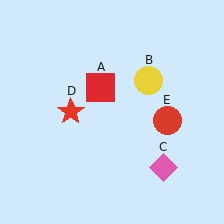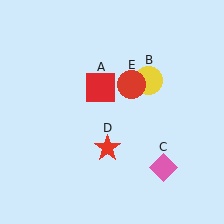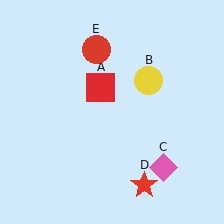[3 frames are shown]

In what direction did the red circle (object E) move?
The red circle (object E) moved up and to the left.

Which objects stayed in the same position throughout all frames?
Red square (object A) and yellow circle (object B) and pink diamond (object C) remained stationary.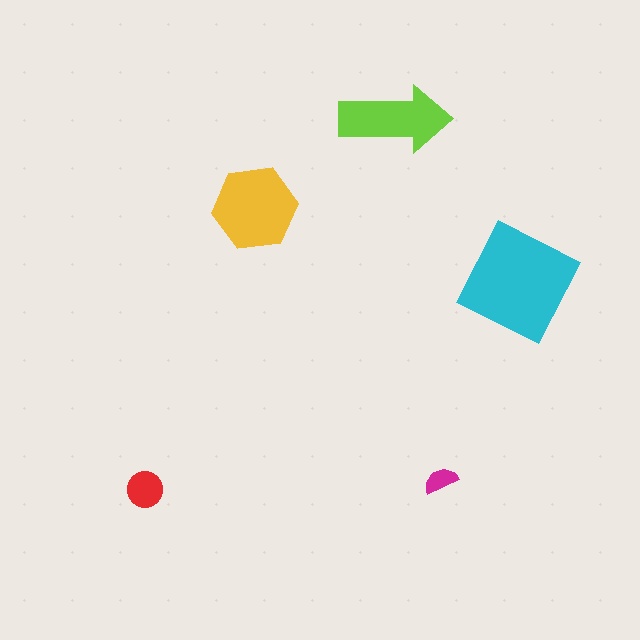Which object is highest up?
The lime arrow is topmost.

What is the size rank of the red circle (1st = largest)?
4th.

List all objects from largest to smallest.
The cyan diamond, the yellow hexagon, the lime arrow, the red circle, the magenta semicircle.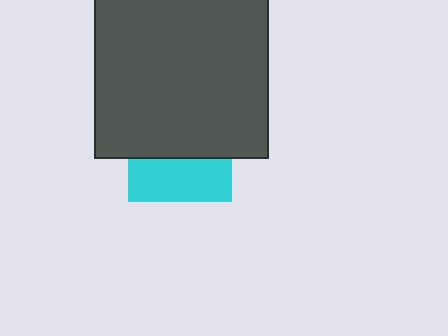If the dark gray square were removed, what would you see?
You would see the complete cyan square.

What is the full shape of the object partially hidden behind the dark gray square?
The partially hidden object is a cyan square.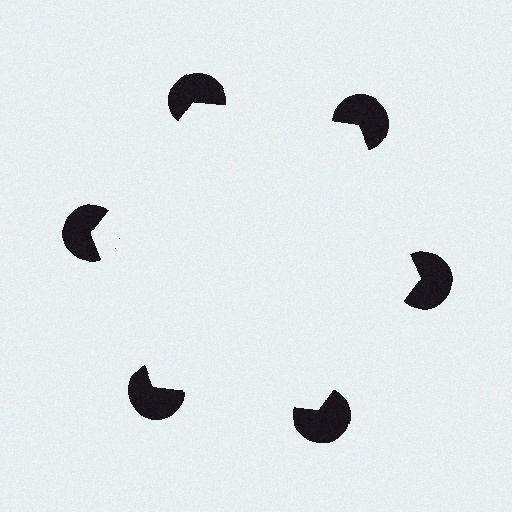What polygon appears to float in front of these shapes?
An illusory hexagon — its edges are inferred from the aligned wedge cuts in the pac-man discs, not physically drawn.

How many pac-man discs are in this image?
There are 6 — one at each vertex of the illusory hexagon.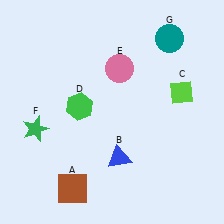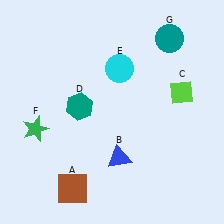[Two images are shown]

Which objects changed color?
D changed from green to teal. E changed from pink to cyan.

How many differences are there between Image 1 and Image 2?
There are 2 differences between the two images.